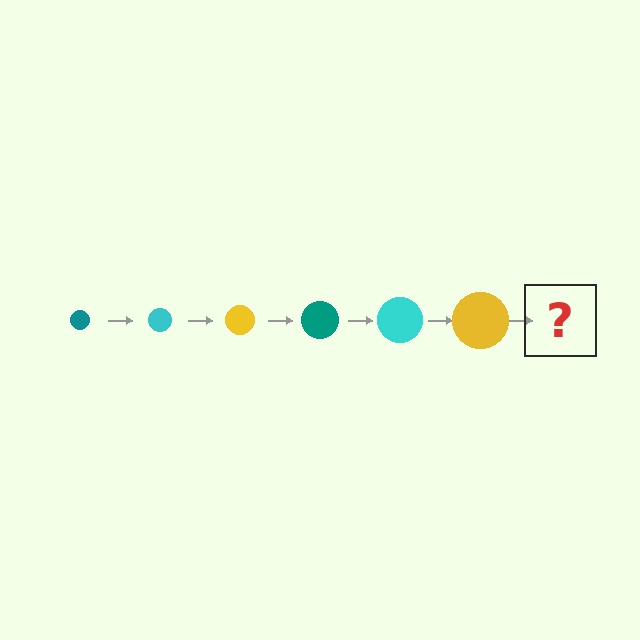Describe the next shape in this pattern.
It should be a teal circle, larger than the previous one.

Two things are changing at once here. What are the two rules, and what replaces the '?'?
The two rules are that the circle grows larger each step and the color cycles through teal, cyan, and yellow. The '?' should be a teal circle, larger than the previous one.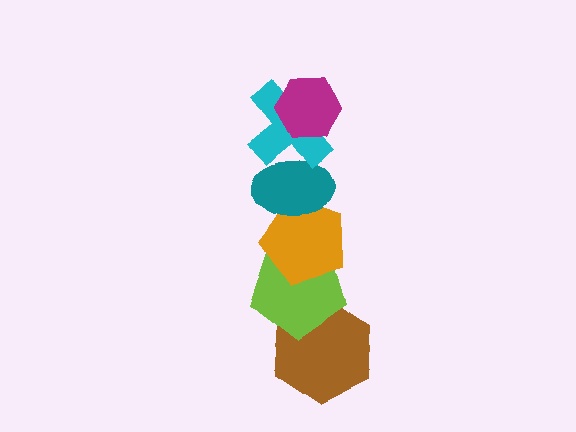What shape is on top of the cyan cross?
The magenta hexagon is on top of the cyan cross.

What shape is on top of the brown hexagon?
The lime pentagon is on top of the brown hexagon.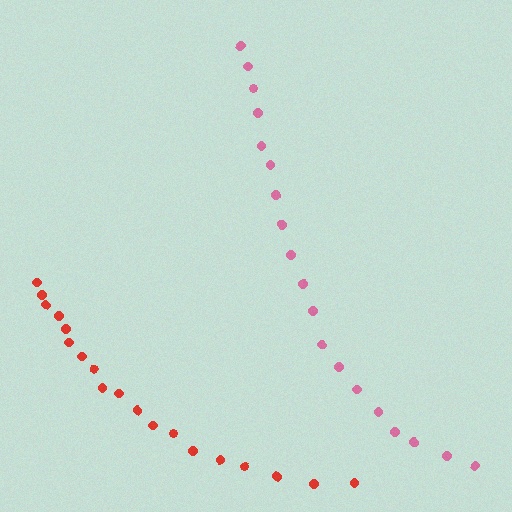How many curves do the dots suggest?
There are 2 distinct paths.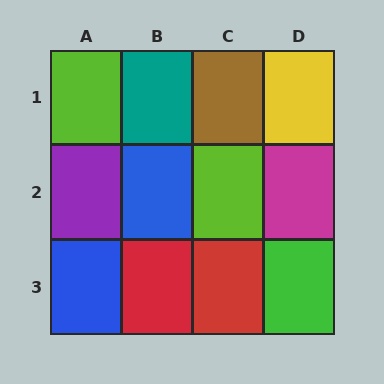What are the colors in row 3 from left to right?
Blue, red, red, green.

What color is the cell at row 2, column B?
Blue.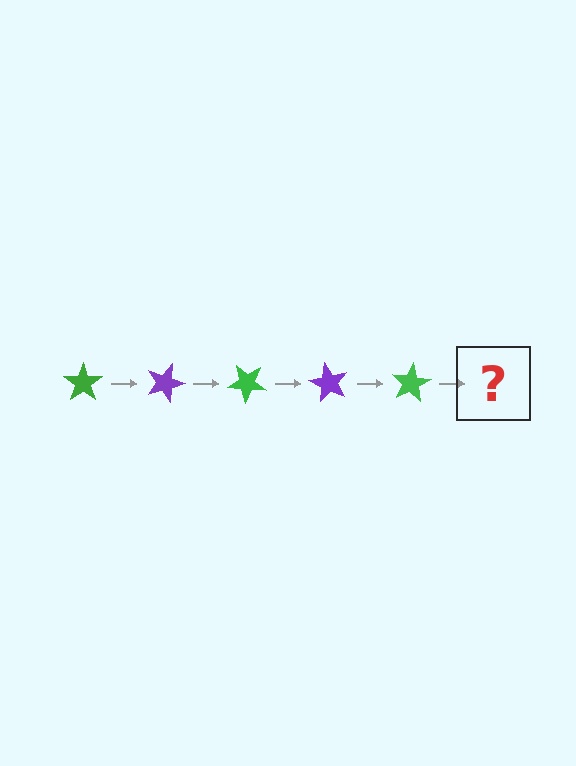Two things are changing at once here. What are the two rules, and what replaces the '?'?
The two rules are that it rotates 20 degrees each step and the color cycles through green and purple. The '?' should be a purple star, rotated 100 degrees from the start.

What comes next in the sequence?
The next element should be a purple star, rotated 100 degrees from the start.